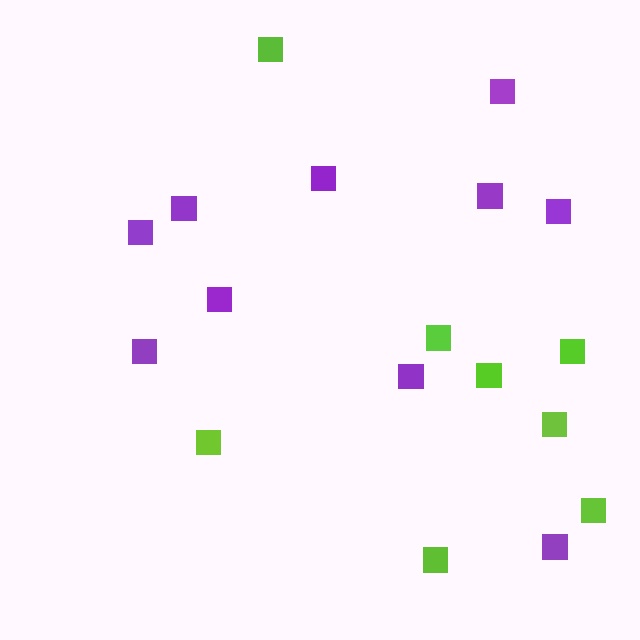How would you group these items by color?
There are 2 groups: one group of lime squares (8) and one group of purple squares (10).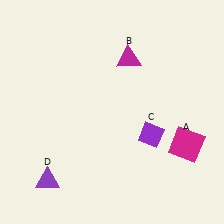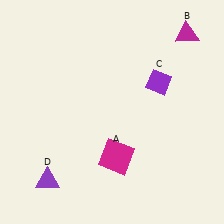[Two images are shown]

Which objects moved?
The objects that moved are: the magenta square (A), the magenta triangle (B), the purple diamond (C).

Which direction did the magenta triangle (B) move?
The magenta triangle (B) moved right.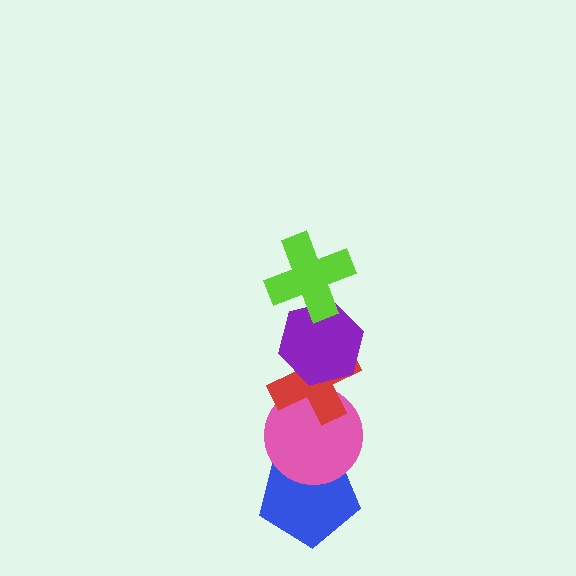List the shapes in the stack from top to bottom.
From top to bottom: the lime cross, the purple hexagon, the red cross, the pink circle, the blue pentagon.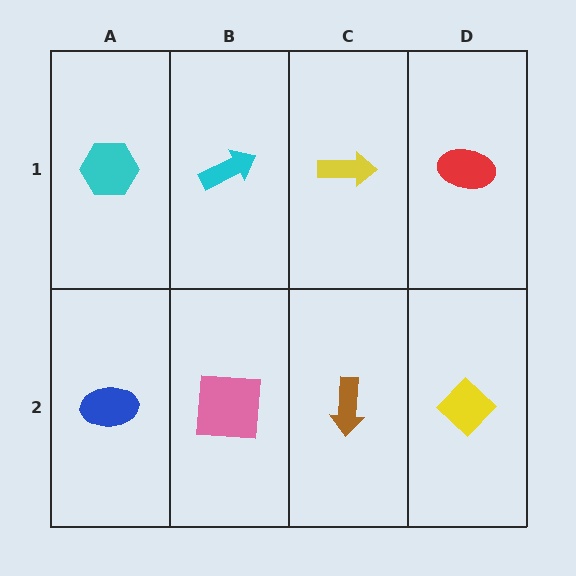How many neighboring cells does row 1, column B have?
3.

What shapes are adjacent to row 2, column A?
A cyan hexagon (row 1, column A), a pink square (row 2, column B).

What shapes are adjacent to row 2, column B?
A cyan arrow (row 1, column B), a blue ellipse (row 2, column A), a brown arrow (row 2, column C).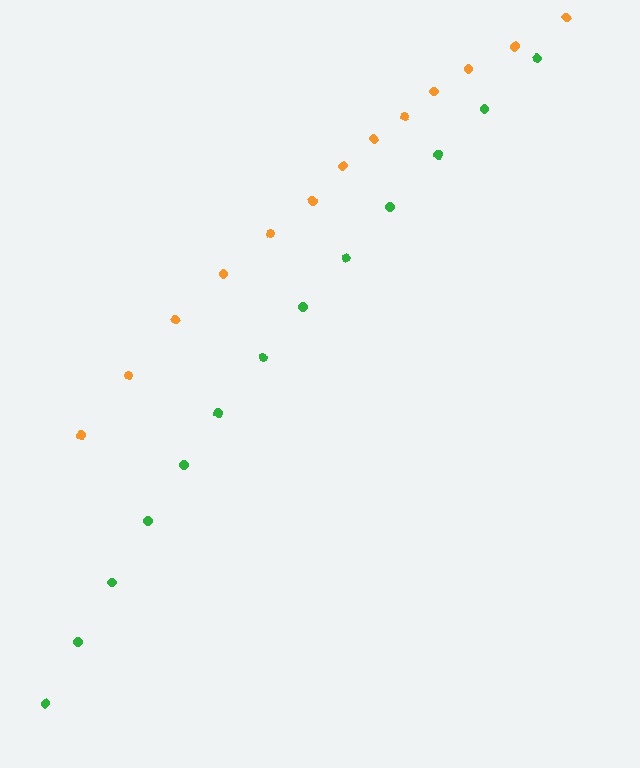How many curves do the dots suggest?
There are 2 distinct paths.